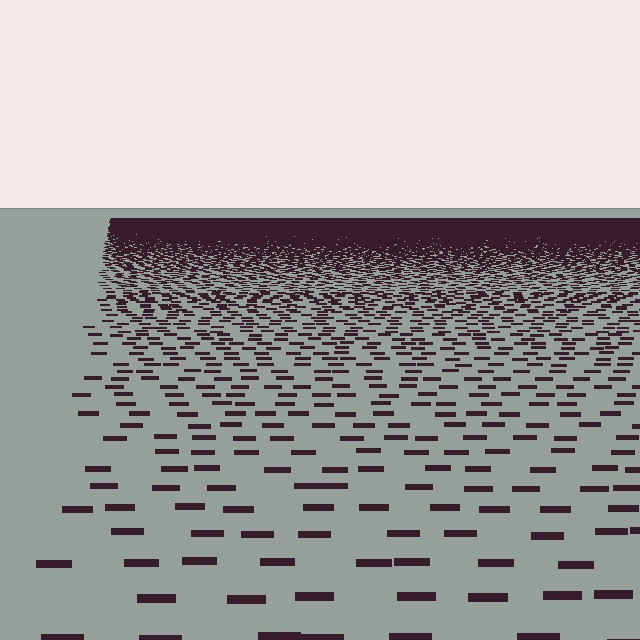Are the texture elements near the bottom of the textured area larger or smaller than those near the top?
Larger. Near the bottom, elements are closer to the viewer and appear at a bigger on-screen size.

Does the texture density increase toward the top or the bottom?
Density increases toward the top.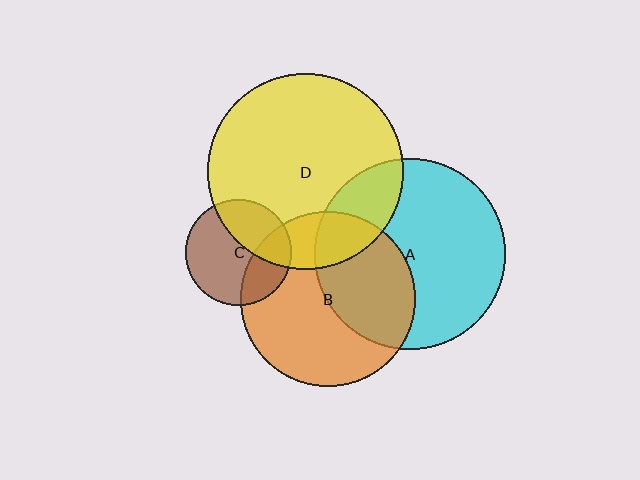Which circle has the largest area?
Circle D (yellow).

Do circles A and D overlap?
Yes.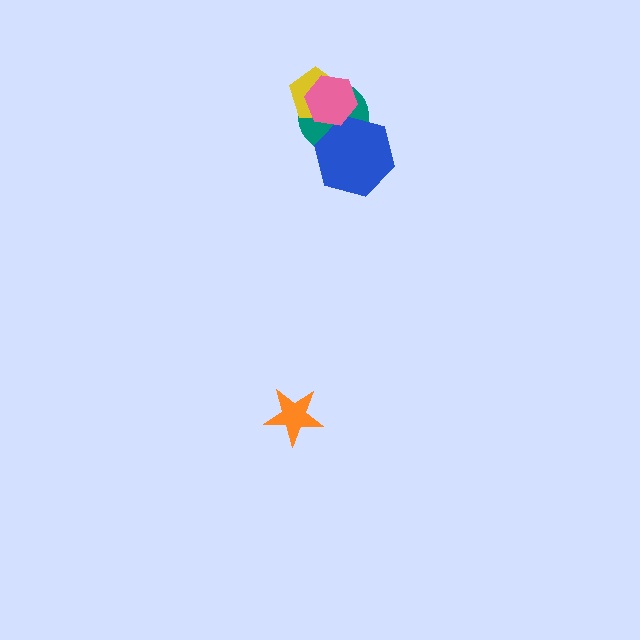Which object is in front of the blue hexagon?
The pink hexagon is in front of the blue hexagon.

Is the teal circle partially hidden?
Yes, it is partially covered by another shape.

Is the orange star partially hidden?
No, no other shape covers it.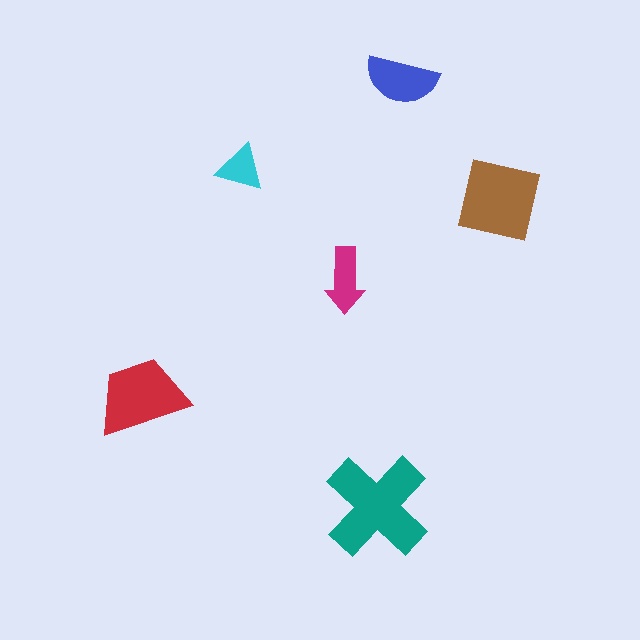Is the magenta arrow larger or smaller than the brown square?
Smaller.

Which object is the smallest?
The cyan triangle.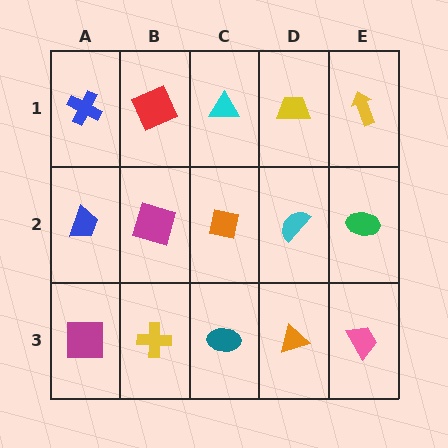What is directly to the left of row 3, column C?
A yellow cross.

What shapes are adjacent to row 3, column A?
A blue trapezoid (row 2, column A), a yellow cross (row 3, column B).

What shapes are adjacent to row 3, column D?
A cyan semicircle (row 2, column D), a teal ellipse (row 3, column C), a pink trapezoid (row 3, column E).